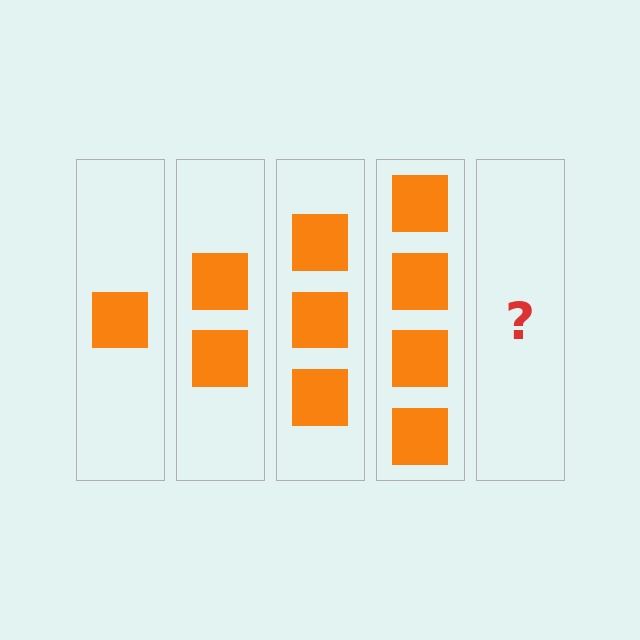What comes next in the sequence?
The next element should be 5 squares.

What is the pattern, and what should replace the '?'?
The pattern is that each step adds one more square. The '?' should be 5 squares.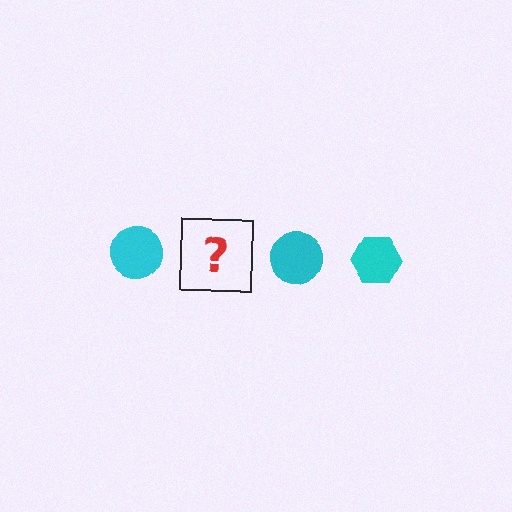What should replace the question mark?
The question mark should be replaced with a cyan hexagon.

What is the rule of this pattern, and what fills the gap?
The rule is that the pattern cycles through circle, hexagon shapes in cyan. The gap should be filled with a cyan hexagon.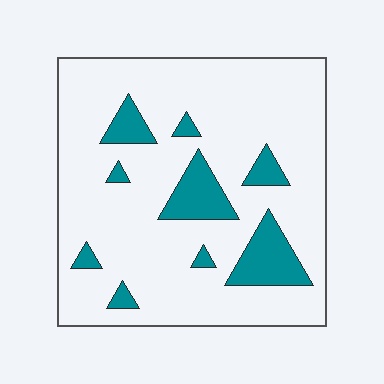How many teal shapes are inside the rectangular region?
9.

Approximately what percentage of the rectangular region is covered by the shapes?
Approximately 15%.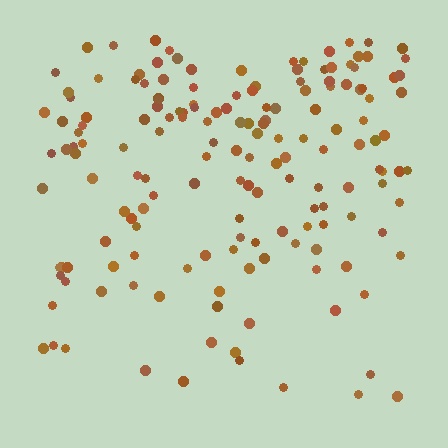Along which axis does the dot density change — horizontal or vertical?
Vertical.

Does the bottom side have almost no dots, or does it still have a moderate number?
Still a moderate number, just noticeably fewer than the top.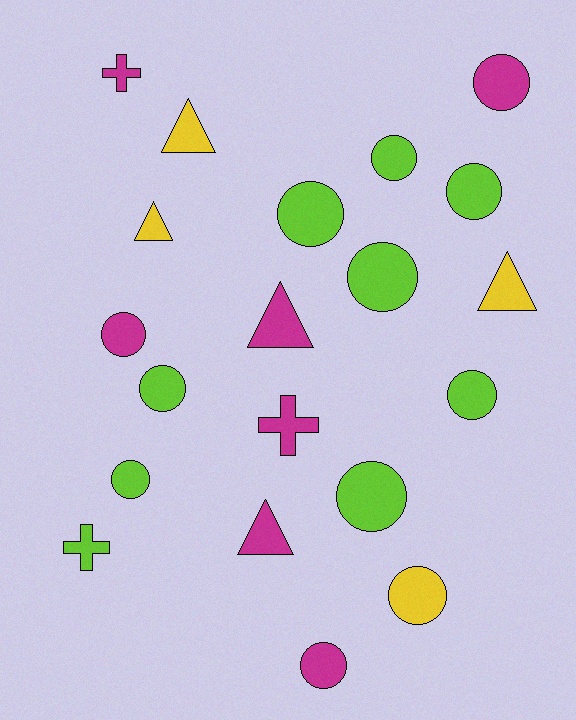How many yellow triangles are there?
There are 3 yellow triangles.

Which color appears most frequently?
Lime, with 9 objects.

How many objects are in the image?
There are 20 objects.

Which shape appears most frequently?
Circle, with 12 objects.